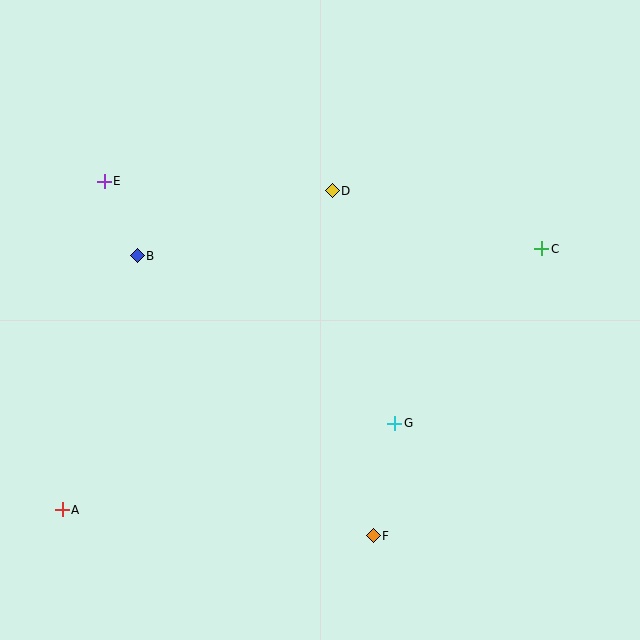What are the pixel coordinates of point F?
Point F is at (373, 536).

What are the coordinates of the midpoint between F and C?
The midpoint between F and C is at (457, 392).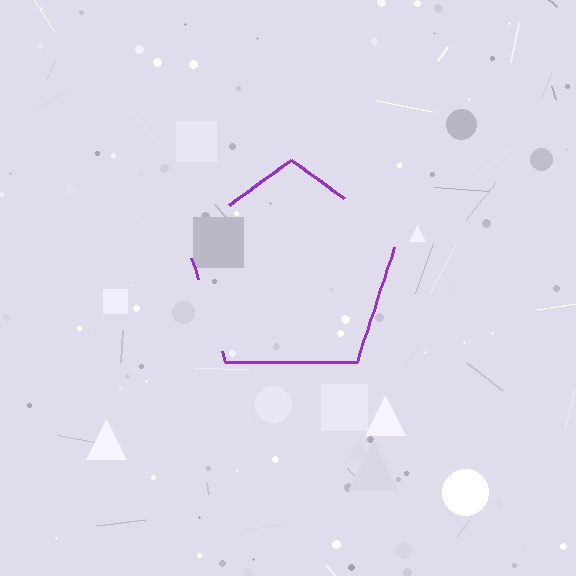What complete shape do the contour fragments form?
The contour fragments form a pentagon.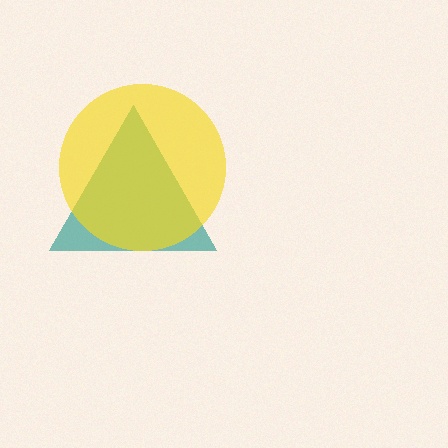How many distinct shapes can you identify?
There are 2 distinct shapes: a teal triangle, a yellow circle.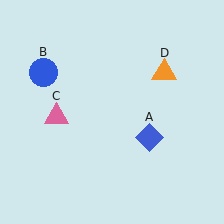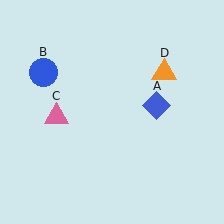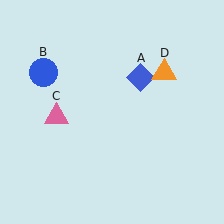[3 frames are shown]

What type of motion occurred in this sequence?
The blue diamond (object A) rotated counterclockwise around the center of the scene.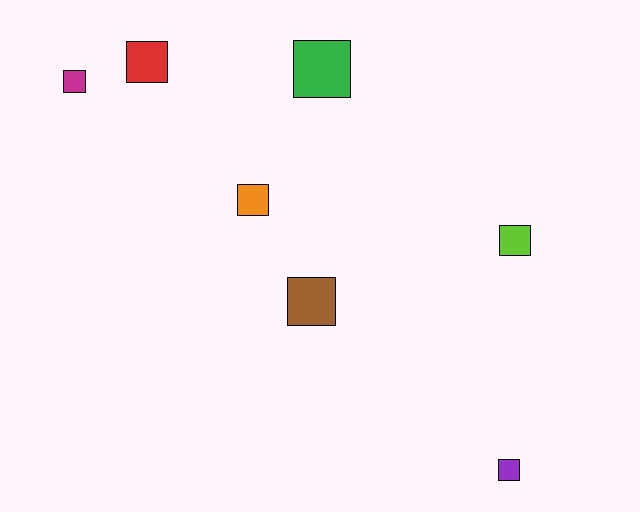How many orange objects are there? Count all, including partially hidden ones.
There is 1 orange object.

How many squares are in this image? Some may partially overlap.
There are 7 squares.